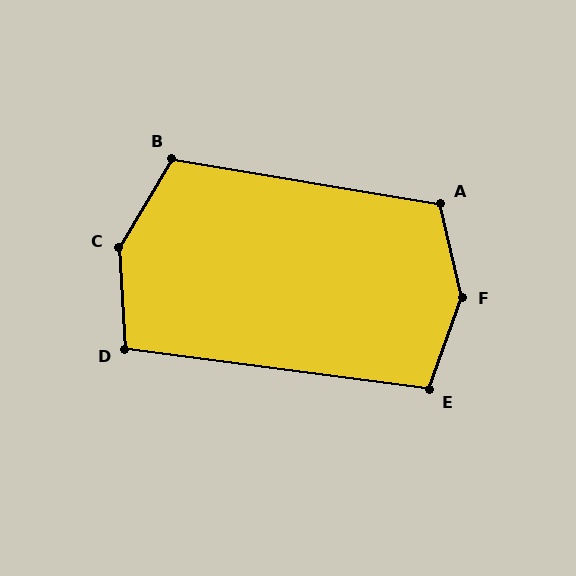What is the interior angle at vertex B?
Approximately 111 degrees (obtuse).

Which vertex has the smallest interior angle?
D, at approximately 101 degrees.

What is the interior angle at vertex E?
Approximately 102 degrees (obtuse).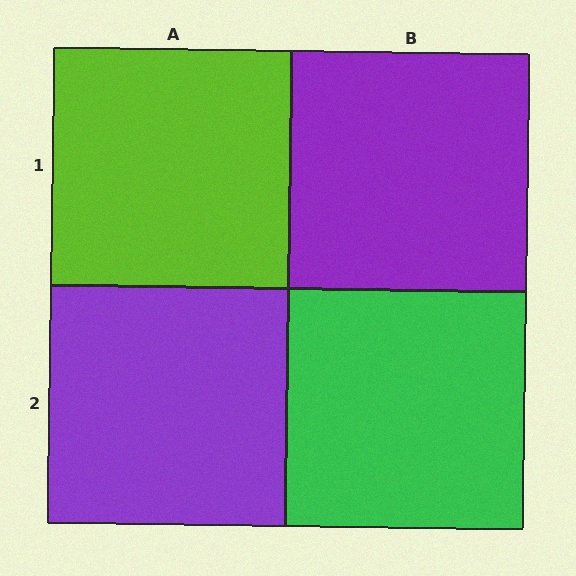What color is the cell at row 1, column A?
Lime.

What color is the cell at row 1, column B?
Purple.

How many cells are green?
1 cell is green.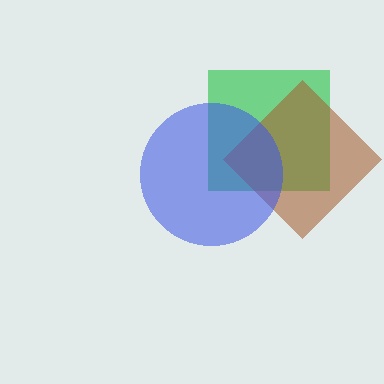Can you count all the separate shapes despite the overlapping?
Yes, there are 3 separate shapes.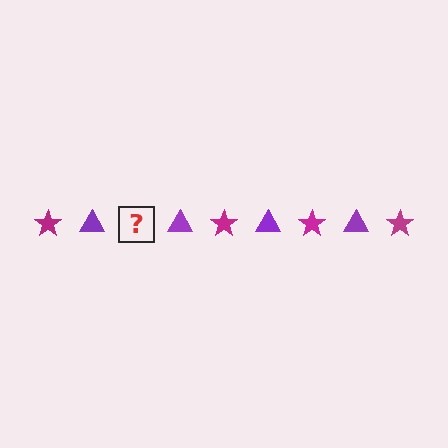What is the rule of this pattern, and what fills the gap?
The rule is that the pattern alternates between magenta star and purple triangle. The gap should be filled with a magenta star.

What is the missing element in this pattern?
The missing element is a magenta star.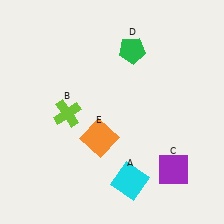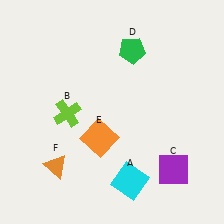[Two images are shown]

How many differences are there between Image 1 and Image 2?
There is 1 difference between the two images.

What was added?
An orange triangle (F) was added in Image 2.